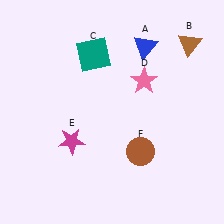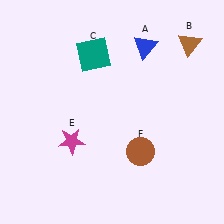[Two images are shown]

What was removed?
The pink star (D) was removed in Image 2.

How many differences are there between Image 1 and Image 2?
There is 1 difference between the two images.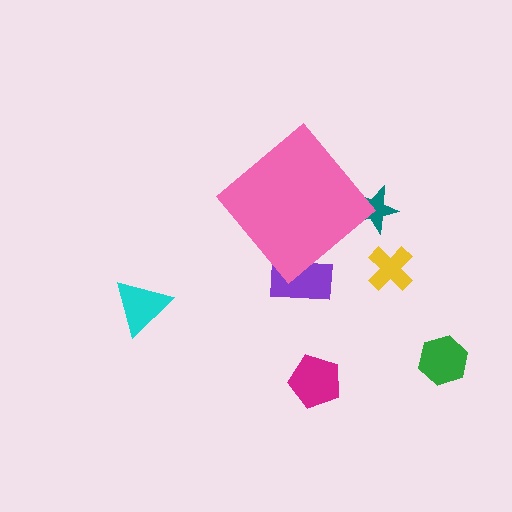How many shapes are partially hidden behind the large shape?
2 shapes are partially hidden.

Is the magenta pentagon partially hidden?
No, the magenta pentagon is fully visible.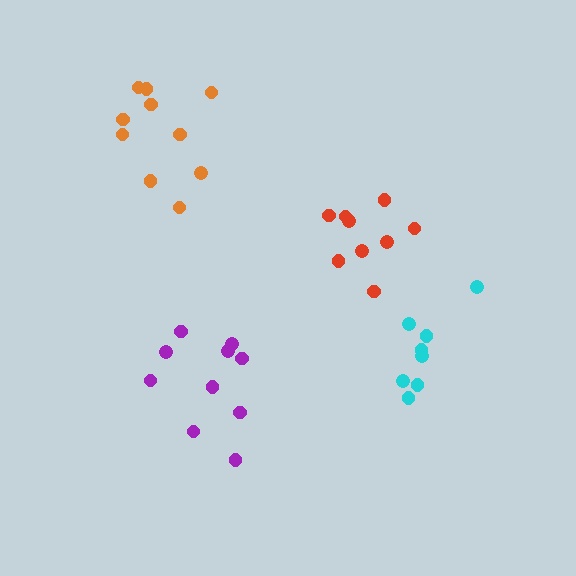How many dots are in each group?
Group 1: 10 dots, Group 2: 9 dots, Group 3: 10 dots, Group 4: 8 dots (37 total).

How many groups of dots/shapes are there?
There are 4 groups.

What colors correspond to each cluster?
The clusters are colored: purple, red, orange, cyan.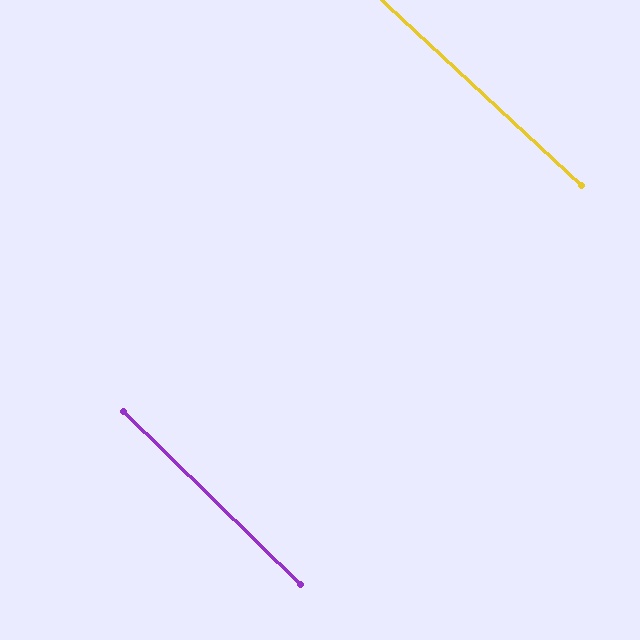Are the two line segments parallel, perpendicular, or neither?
Parallel — their directions differ by only 1.4°.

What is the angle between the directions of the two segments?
Approximately 1 degree.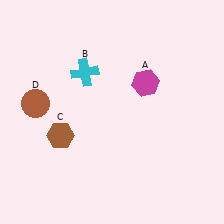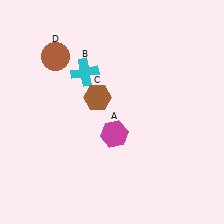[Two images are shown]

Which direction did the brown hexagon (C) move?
The brown hexagon (C) moved up.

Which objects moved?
The objects that moved are: the magenta hexagon (A), the brown hexagon (C), the brown circle (D).